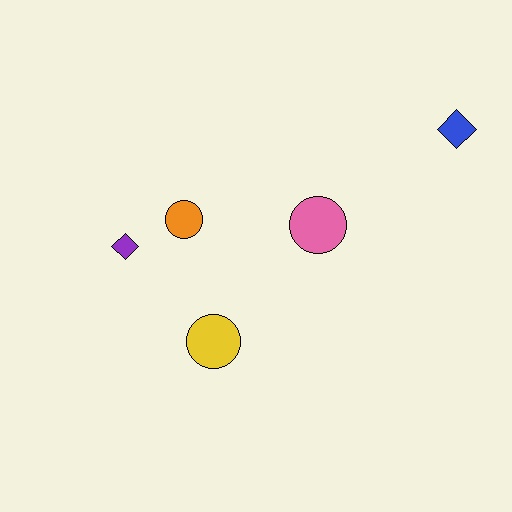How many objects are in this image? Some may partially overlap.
There are 5 objects.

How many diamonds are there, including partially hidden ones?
There are 2 diamonds.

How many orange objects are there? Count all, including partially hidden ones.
There is 1 orange object.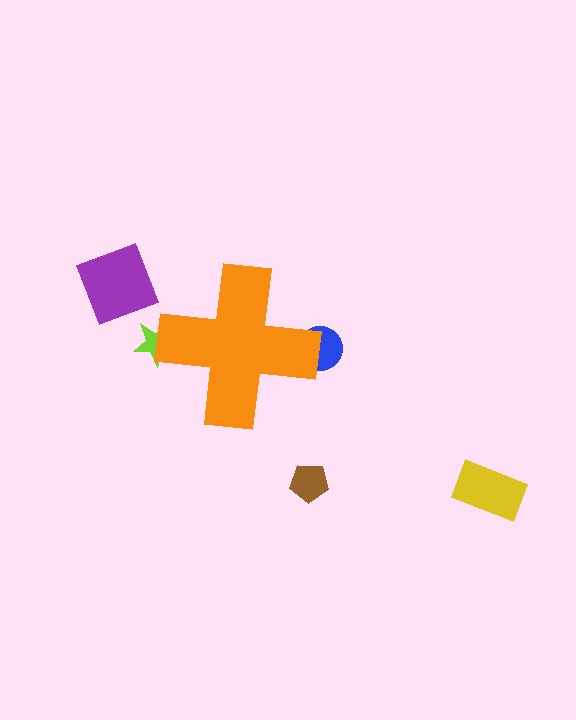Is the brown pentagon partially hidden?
No, the brown pentagon is fully visible.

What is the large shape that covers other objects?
An orange cross.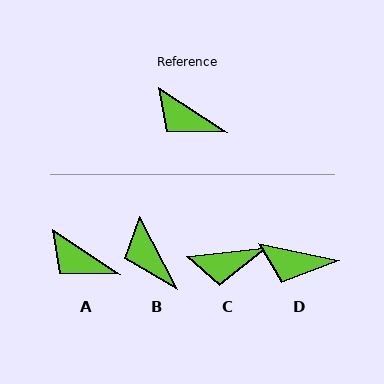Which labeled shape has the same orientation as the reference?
A.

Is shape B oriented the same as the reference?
No, it is off by about 29 degrees.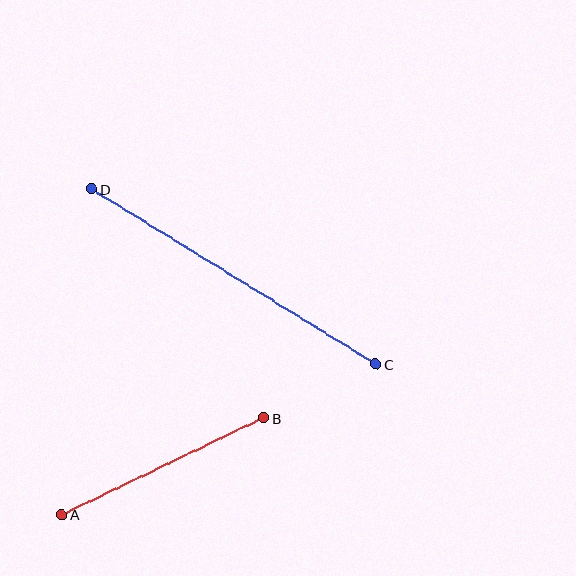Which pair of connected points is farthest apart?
Points C and D are farthest apart.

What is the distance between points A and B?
The distance is approximately 224 pixels.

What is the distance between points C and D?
The distance is approximately 334 pixels.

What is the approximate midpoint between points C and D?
The midpoint is at approximately (234, 277) pixels.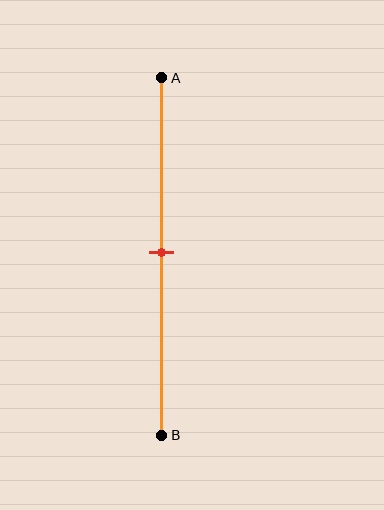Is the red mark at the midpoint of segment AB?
Yes, the mark is approximately at the midpoint.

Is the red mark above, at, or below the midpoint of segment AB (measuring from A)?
The red mark is approximately at the midpoint of segment AB.